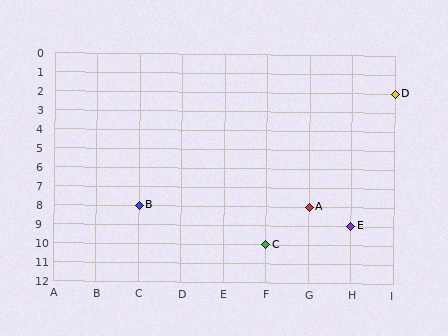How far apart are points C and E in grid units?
Points C and E are 2 columns and 1 row apart (about 2.2 grid units diagonally).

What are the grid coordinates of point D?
Point D is at grid coordinates (I, 2).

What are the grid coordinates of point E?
Point E is at grid coordinates (H, 9).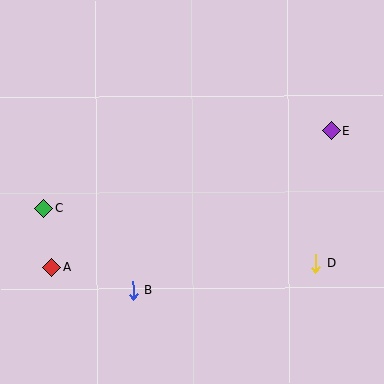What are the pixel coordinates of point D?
Point D is at (316, 264).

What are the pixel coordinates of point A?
Point A is at (52, 267).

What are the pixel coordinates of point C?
Point C is at (44, 208).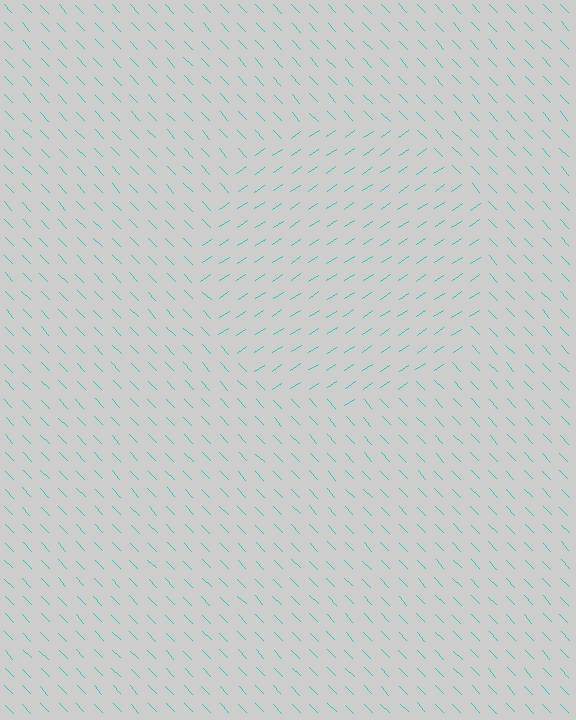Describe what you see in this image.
The image is filled with small cyan line segments. A circle region in the image has lines oriented differently from the surrounding lines, creating a visible texture boundary.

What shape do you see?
I see a circle.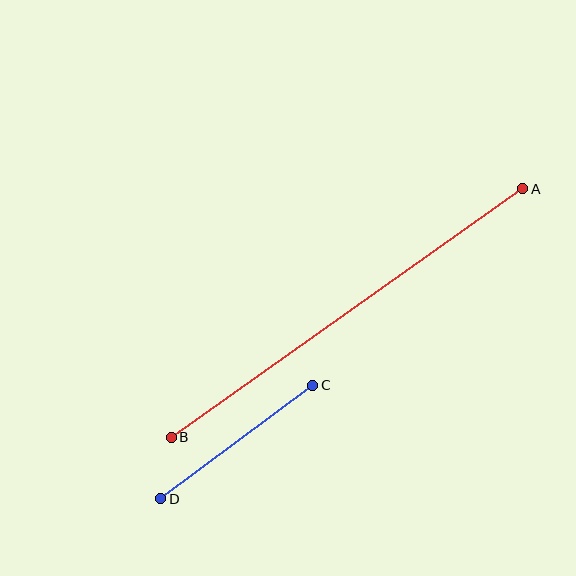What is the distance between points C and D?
The distance is approximately 190 pixels.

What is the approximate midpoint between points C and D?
The midpoint is at approximately (237, 442) pixels.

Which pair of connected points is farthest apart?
Points A and B are farthest apart.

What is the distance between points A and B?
The distance is approximately 430 pixels.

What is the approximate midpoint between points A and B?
The midpoint is at approximately (347, 313) pixels.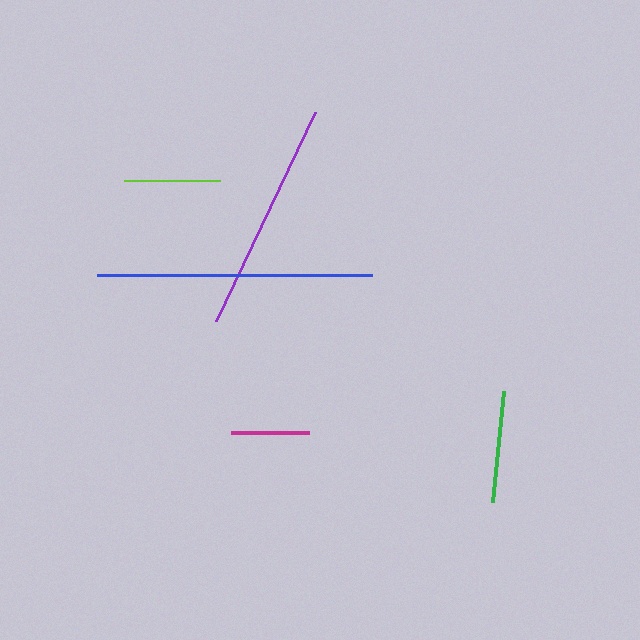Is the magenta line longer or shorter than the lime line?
The lime line is longer than the magenta line.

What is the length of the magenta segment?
The magenta segment is approximately 78 pixels long.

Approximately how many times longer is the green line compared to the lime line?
The green line is approximately 1.2 times the length of the lime line.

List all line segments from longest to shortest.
From longest to shortest: blue, purple, green, lime, magenta.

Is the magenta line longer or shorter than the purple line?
The purple line is longer than the magenta line.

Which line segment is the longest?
The blue line is the longest at approximately 274 pixels.